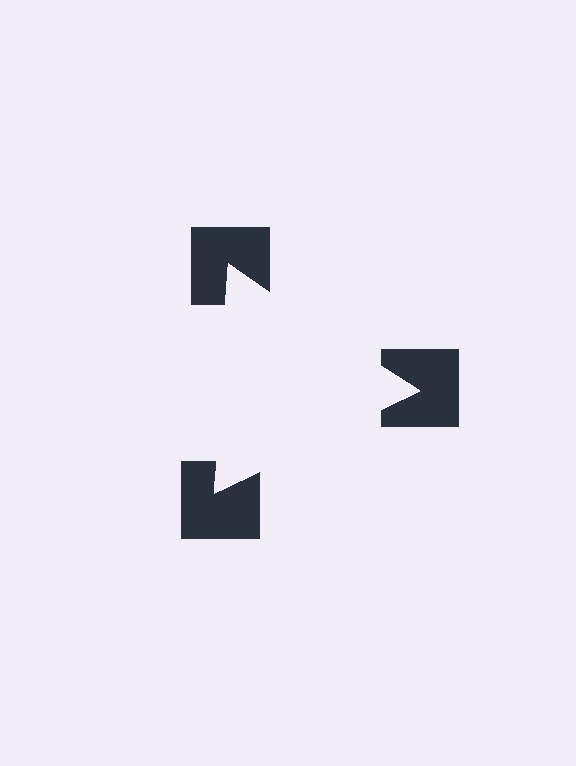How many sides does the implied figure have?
3 sides.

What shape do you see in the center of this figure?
An illusory triangle — its edges are inferred from the aligned wedge cuts in the notched squares, not physically drawn.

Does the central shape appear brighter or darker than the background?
It typically appears slightly brighter than the background, even though no actual brightness change is drawn.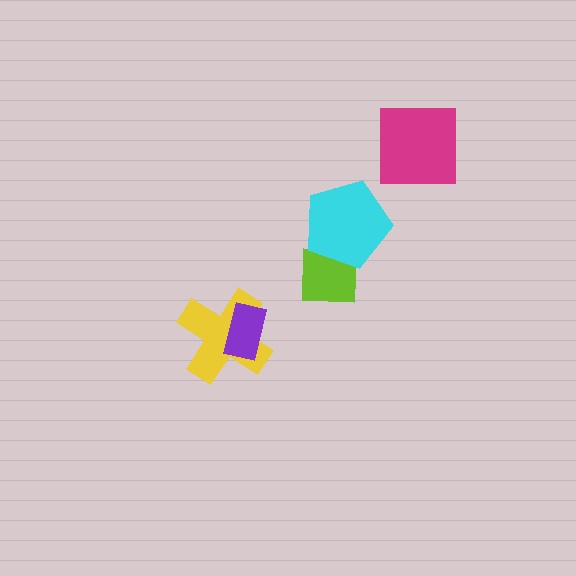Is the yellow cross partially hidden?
Yes, it is partially covered by another shape.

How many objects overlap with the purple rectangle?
1 object overlaps with the purple rectangle.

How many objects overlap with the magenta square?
0 objects overlap with the magenta square.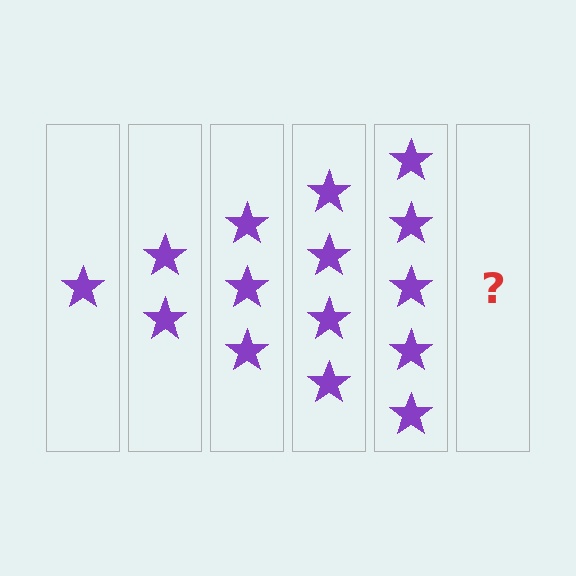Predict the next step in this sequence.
The next step is 6 stars.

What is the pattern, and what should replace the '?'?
The pattern is that each step adds one more star. The '?' should be 6 stars.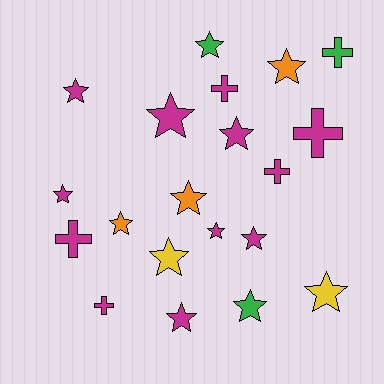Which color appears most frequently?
Magenta, with 12 objects.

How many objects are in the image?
There are 20 objects.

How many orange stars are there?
There are 3 orange stars.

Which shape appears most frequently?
Star, with 14 objects.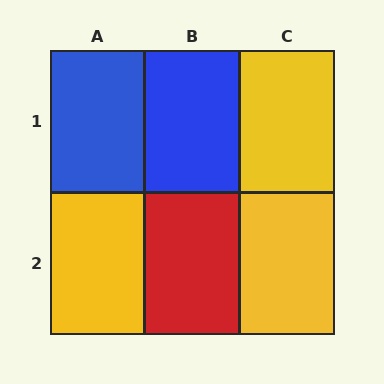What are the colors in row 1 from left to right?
Blue, blue, yellow.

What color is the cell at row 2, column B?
Red.